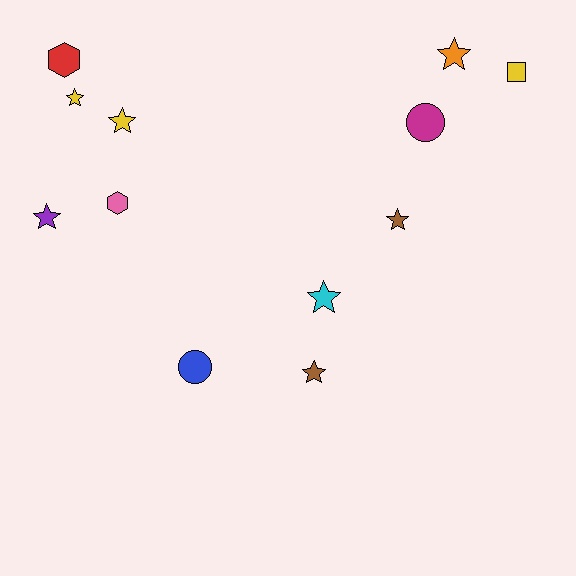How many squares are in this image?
There is 1 square.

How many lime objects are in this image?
There are no lime objects.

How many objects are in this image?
There are 12 objects.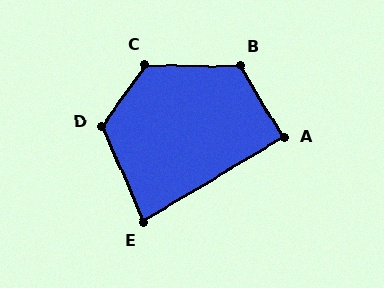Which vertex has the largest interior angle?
C, at approximately 124 degrees.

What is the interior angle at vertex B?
Approximately 122 degrees (obtuse).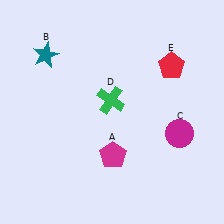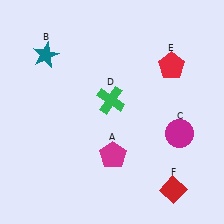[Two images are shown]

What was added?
A red diamond (F) was added in Image 2.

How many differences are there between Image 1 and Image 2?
There is 1 difference between the two images.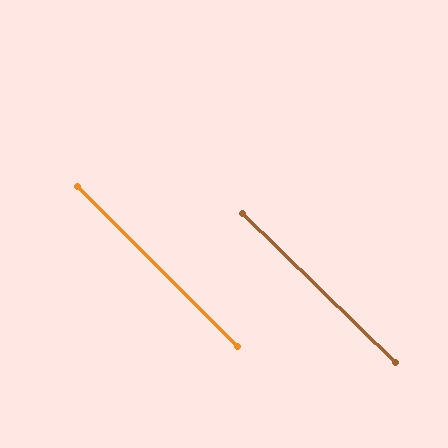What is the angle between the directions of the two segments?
Approximately 1 degree.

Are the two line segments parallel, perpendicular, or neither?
Parallel — their directions differ by only 0.8°.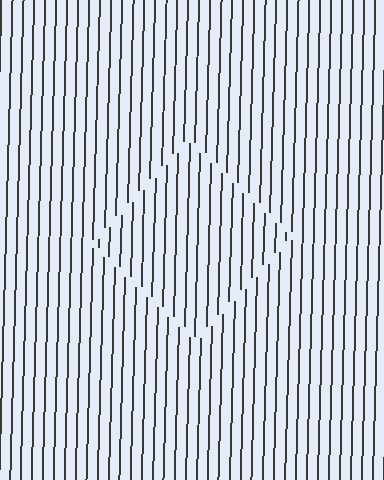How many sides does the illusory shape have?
4 sides — the line-ends trace a square.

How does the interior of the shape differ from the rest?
The interior of the shape contains the same grating, shifted by half a period — the contour is defined by the phase discontinuity where line-ends from the inner and outer gratings abut.